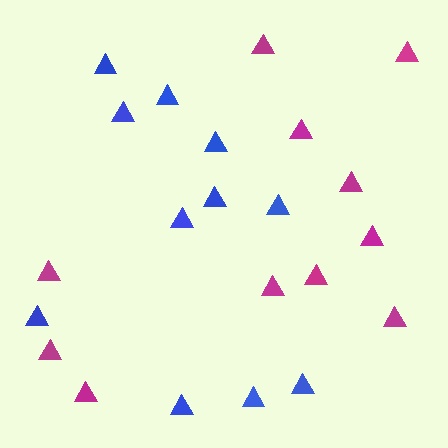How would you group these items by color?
There are 2 groups: one group of magenta triangles (11) and one group of blue triangles (11).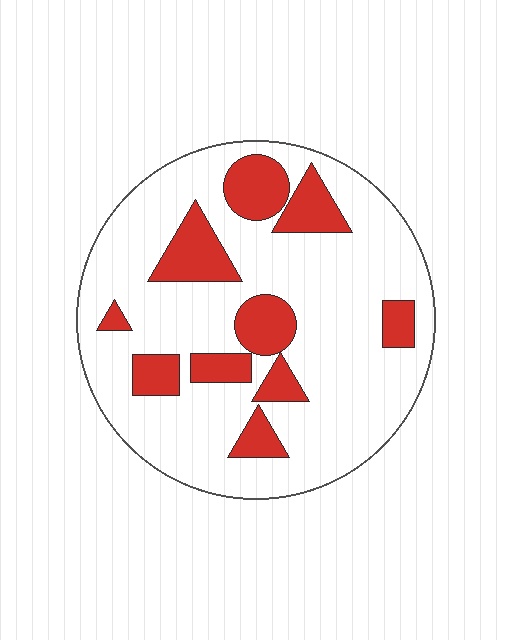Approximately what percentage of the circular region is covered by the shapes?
Approximately 20%.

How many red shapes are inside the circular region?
10.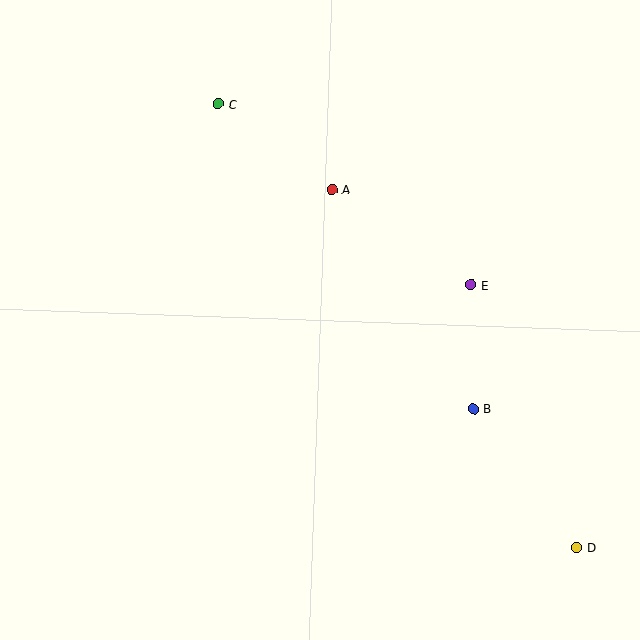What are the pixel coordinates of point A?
Point A is at (332, 190).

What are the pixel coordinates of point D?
Point D is at (577, 547).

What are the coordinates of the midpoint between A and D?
The midpoint between A and D is at (454, 368).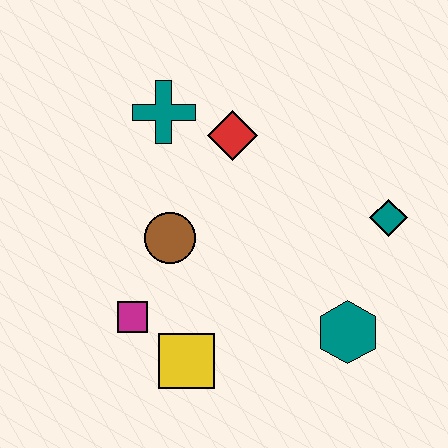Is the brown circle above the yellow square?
Yes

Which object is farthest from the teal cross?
The teal hexagon is farthest from the teal cross.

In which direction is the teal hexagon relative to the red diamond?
The teal hexagon is below the red diamond.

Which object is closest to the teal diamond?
The teal hexagon is closest to the teal diamond.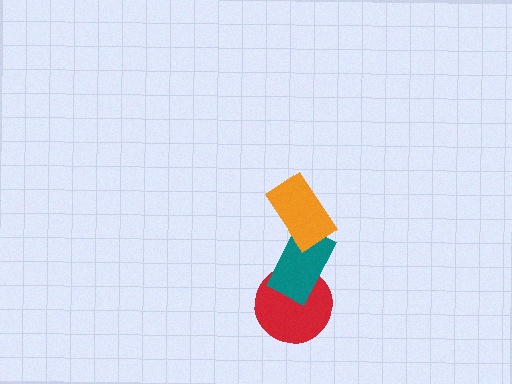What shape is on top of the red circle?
The teal rectangle is on top of the red circle.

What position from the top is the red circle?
The red circle is 3rd from the top.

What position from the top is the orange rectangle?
The orange rectangle is 1st from the top.